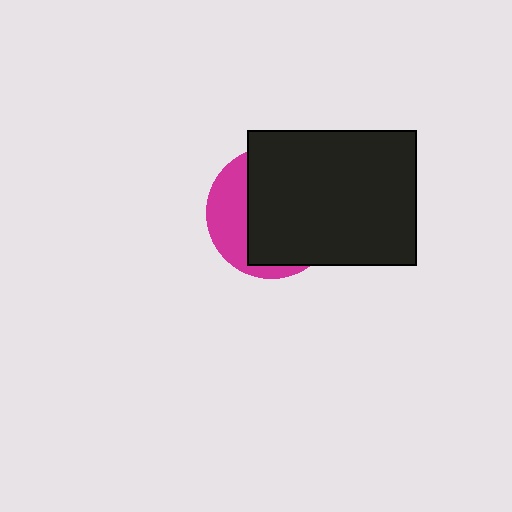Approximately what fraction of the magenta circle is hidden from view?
Roughly 68% of the magenta circle is hidden behind the black rectangle.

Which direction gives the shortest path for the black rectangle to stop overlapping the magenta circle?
Moving right gives the shortest separation.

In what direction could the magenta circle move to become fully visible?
The magenta circle could move left. That would shift it out from behind the black rectangle entirely.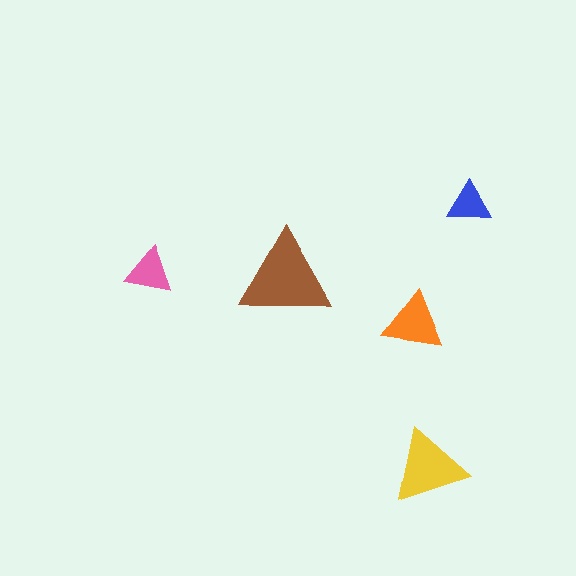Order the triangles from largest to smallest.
the brown one, the yellow one, the orange one, the pink one, the blue one.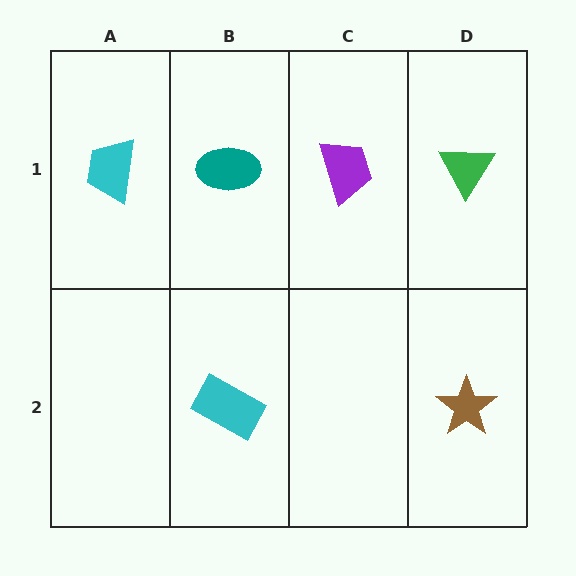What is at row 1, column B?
A teal ellipse.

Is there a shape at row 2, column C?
No, that cell is empty.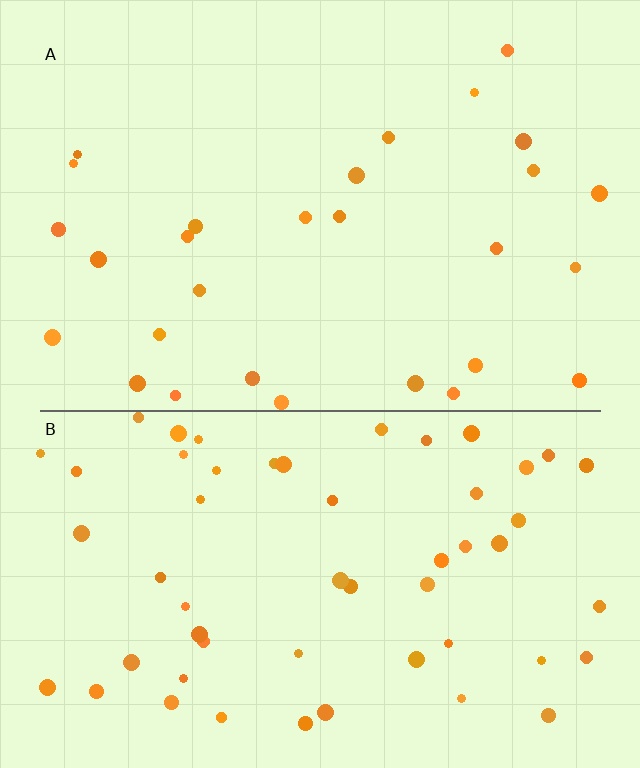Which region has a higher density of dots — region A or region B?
B (the bottom).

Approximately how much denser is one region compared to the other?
Approximately 1.9× — region B over region A.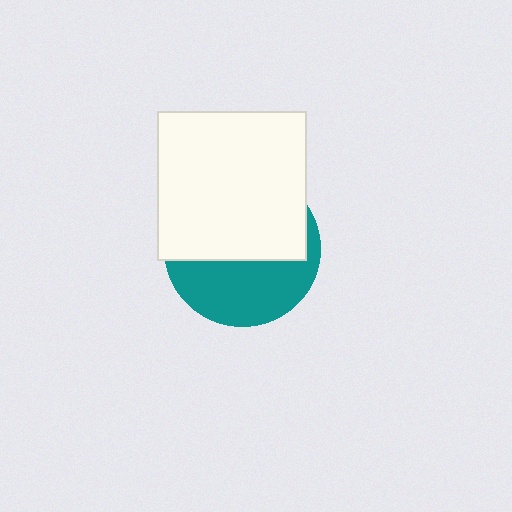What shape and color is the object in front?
The object in front is a white square.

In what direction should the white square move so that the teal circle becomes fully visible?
The white square should move up. That is the shortest direction to clear the overlap and leave the teal circle fully visible.